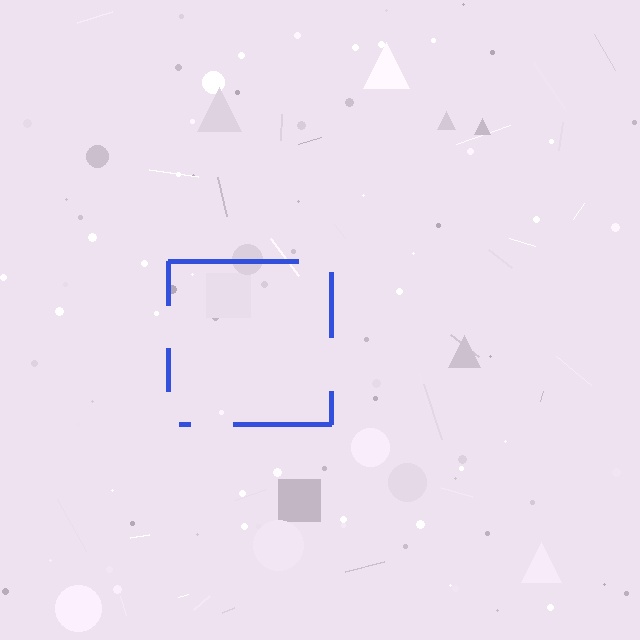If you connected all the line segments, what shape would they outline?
They would outline a square.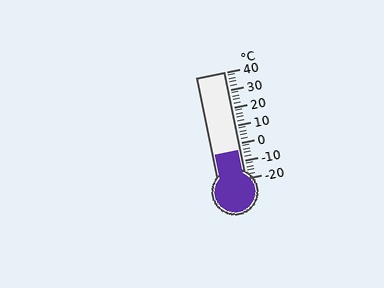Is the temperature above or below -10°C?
The temperature is above -10°C.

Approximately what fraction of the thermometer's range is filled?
The thermometer is filled to approximately 25% of its range.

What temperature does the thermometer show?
The thermometer shows approximately -4°C.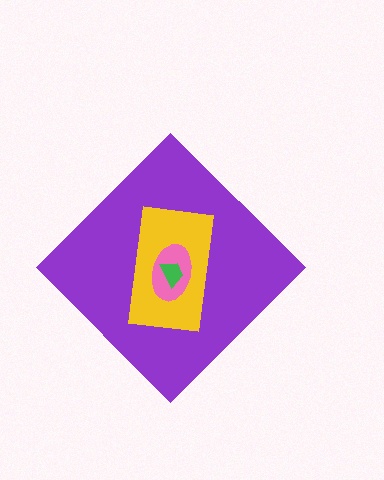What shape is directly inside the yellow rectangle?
The pink ellipse.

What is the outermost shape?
The purple diamond.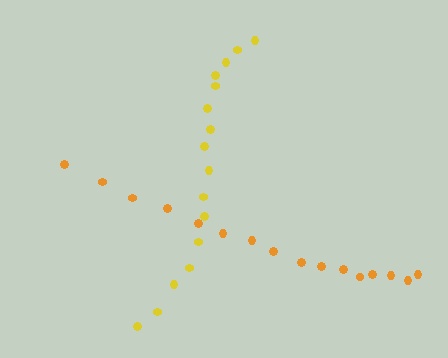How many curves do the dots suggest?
There are 2 distinct paths.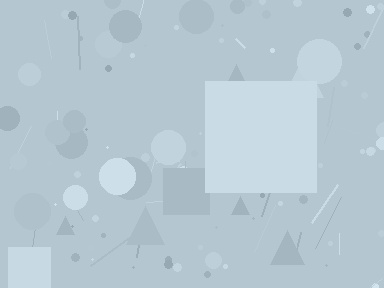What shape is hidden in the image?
A square is hidden in the image.